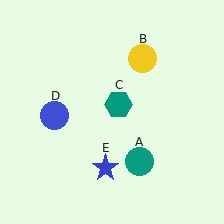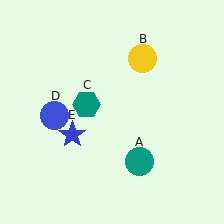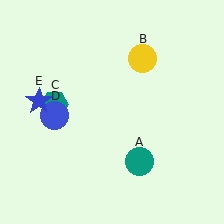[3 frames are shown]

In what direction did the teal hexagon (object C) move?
The teal hexagon (object C) moved left.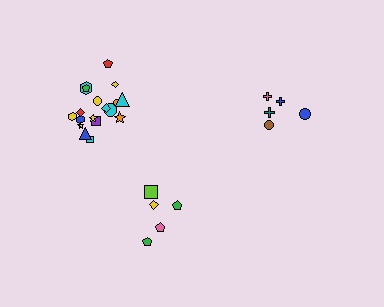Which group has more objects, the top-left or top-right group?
The top-left group.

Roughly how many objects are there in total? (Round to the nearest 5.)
Roughly 30 objects in total.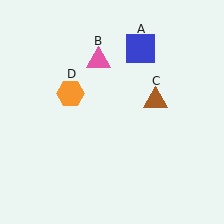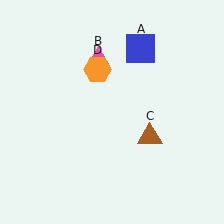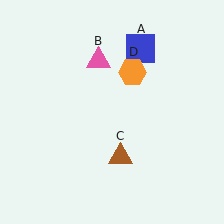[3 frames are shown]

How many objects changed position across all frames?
2 objects changed position: brown triangle (object C), orange hexagon (object D).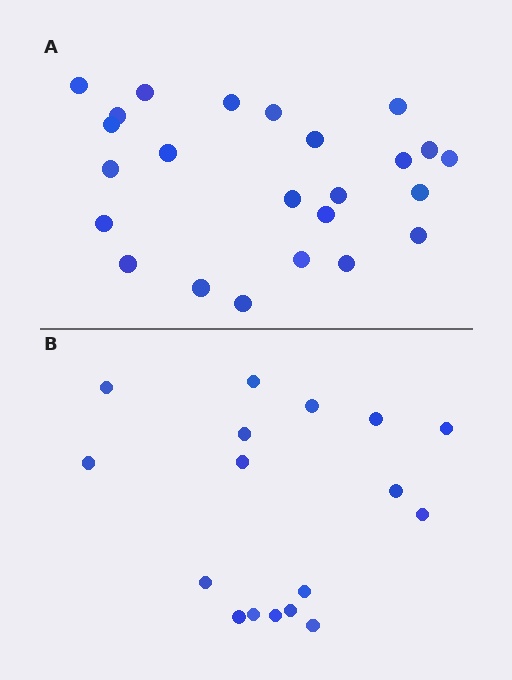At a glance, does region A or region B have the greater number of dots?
Region A (the top region) has more dots.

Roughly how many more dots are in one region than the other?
Region A has roughly 8 or so more dots than region B.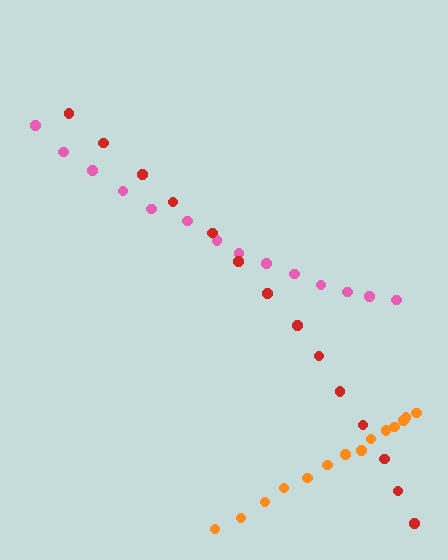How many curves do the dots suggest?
There are 3 distinct paths.